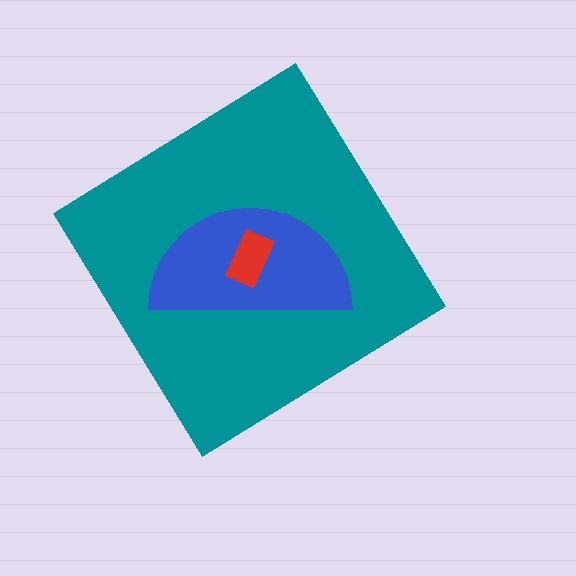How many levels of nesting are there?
3.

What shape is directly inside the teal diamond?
The blue semicircle.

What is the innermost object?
The red rectangle.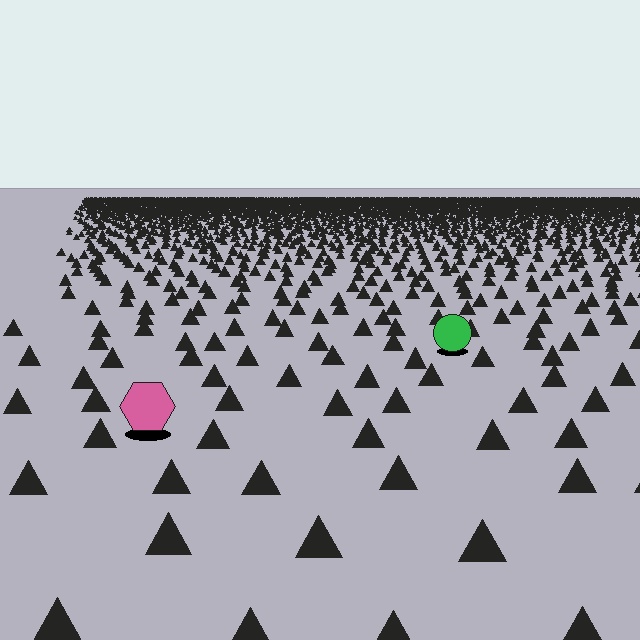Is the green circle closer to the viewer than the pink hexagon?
No. The pink hexagon is closer — you can tell from the texture gradient: the ground texture is coarser near it.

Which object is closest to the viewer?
The pink hexagon is closest. The texture marks near it are larger and more spread out.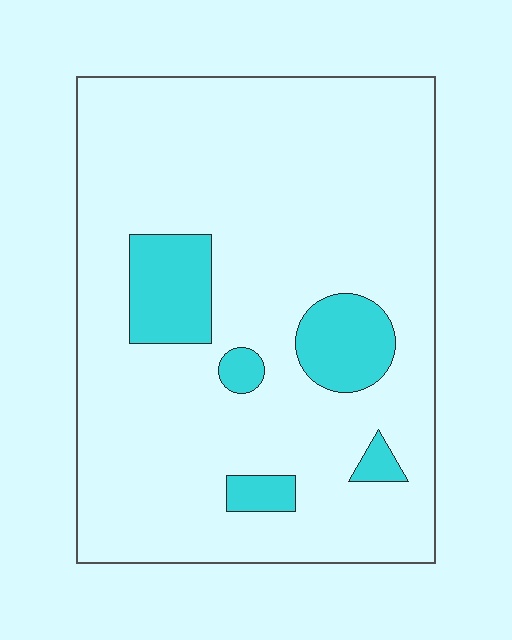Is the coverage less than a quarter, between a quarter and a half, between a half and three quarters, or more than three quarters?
Less than a quarter.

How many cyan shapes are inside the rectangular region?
5.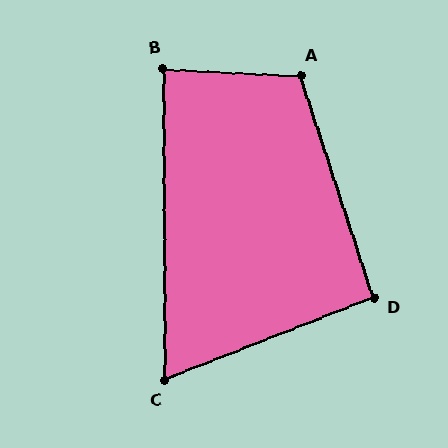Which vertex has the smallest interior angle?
C, at approximately 69 degrees.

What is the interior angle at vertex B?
Approximately 87 degrees (approximately right).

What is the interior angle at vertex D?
Approximately 93 degrees (approximately right).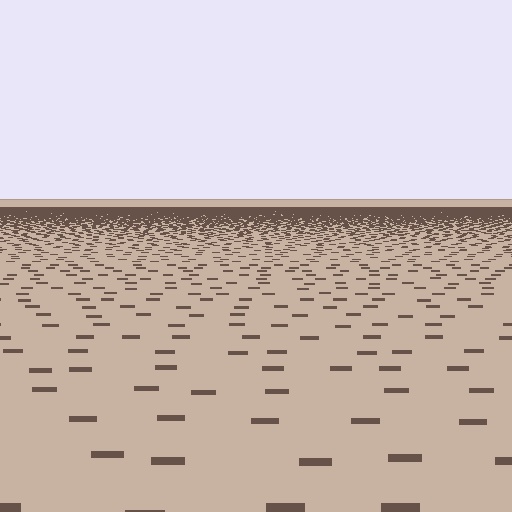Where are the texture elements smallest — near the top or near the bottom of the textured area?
Near the top.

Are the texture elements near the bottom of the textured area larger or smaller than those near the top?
Larger. Near the bottom, elements are closer to the viewer and appear at a bigger on-screen size.